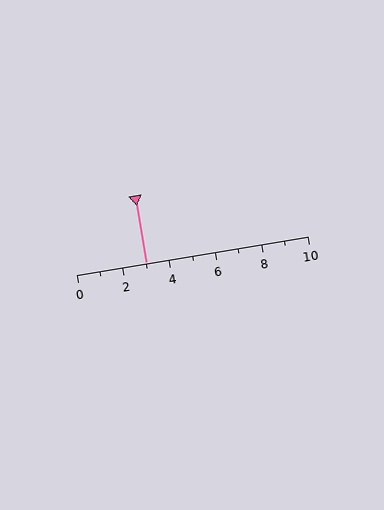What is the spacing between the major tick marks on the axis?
The major ticks are spaced 2 apart.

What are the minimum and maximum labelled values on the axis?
The axis runs from 0 to 10.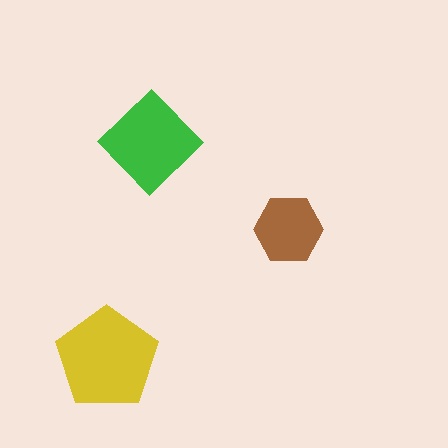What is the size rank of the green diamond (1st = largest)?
2nd.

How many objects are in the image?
There are 3 objects in the image.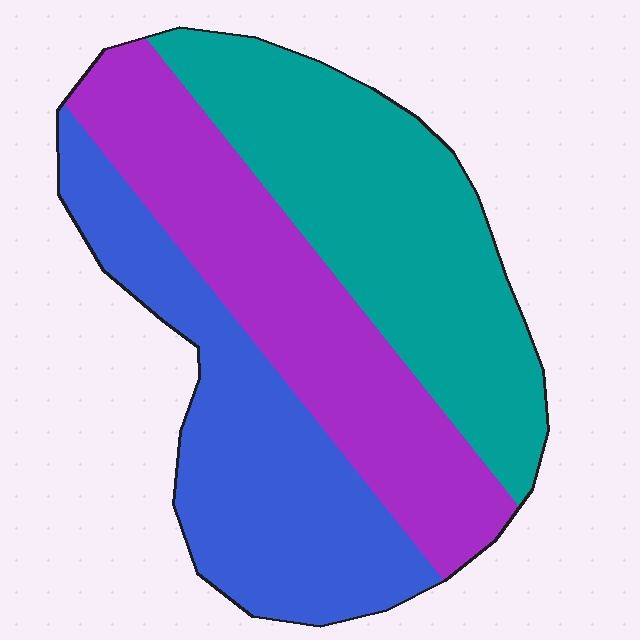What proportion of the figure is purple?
Purple takes up between a quarter and a half of the figure.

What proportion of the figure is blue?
Blue takes up between a sixth and a third of the figure.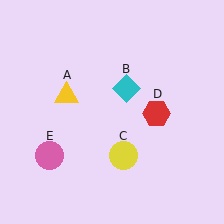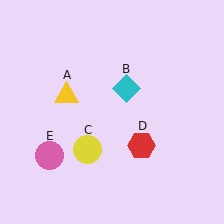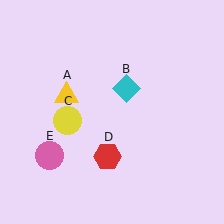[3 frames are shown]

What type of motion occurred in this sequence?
The yellow circle (object C), red hexagon (object D) rotated clockwise around the center of the scene.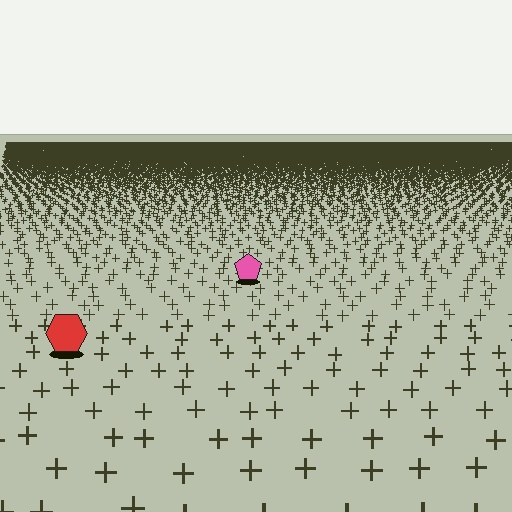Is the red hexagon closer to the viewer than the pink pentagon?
Yes. The red hexagon is closer — you can tell from the texture gradient: the ground texture is coarser near it.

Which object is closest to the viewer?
The red hexagon is closest. The texture marks near it are larger and more spread out.